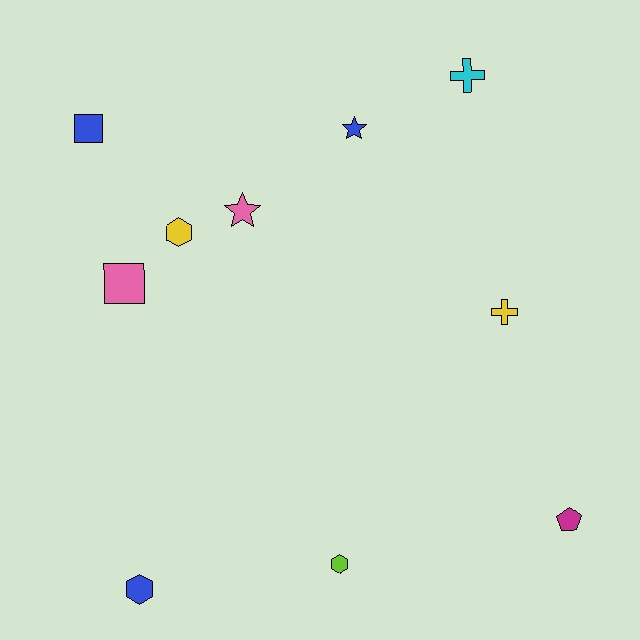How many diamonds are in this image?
There are no diamonds.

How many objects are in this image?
There are 10 objects.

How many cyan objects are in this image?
There is 1 cyan object.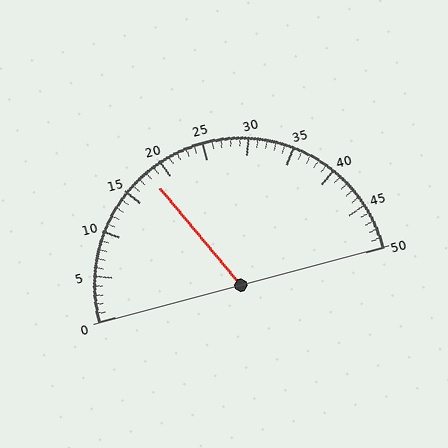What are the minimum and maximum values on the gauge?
The gauge ranges from 0 to 50.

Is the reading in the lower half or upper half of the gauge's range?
The reading is in the lower half of the range (0 to 50).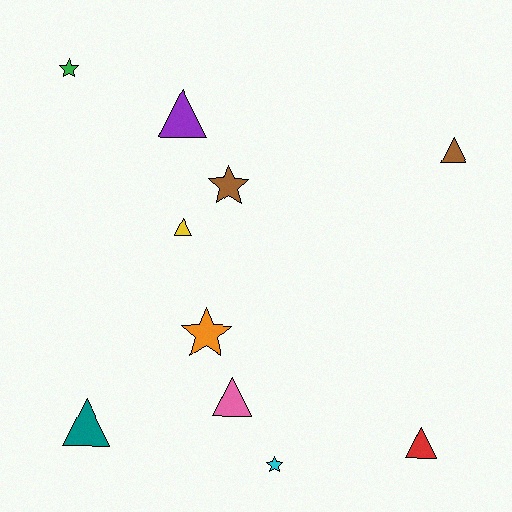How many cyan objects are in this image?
There is 1 cyan object.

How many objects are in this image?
There are 10 objects.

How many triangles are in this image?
There are 6 triangles.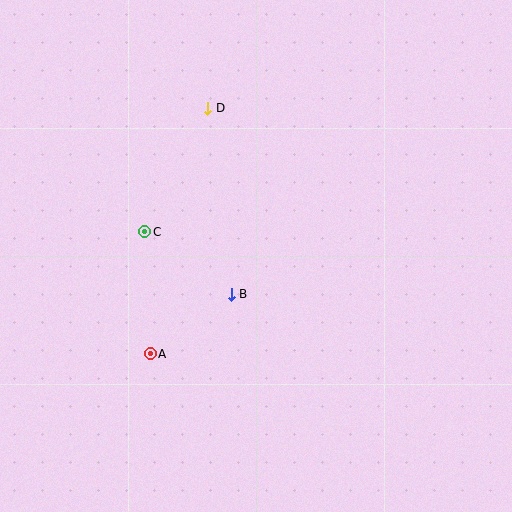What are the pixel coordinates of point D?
Point D is at (208, 108).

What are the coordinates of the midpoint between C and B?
The midpoint between C and B is at (188, 263).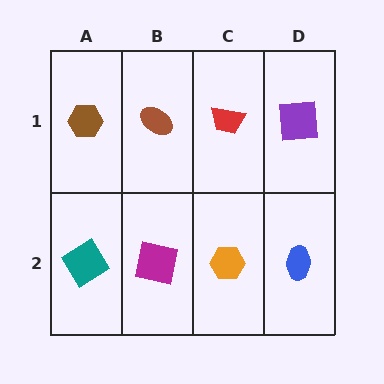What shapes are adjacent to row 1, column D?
A blue ellipse (row 2, column D), a red trapezoid (row 1, column C).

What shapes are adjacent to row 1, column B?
A magenta square (row 2, column B), a brown hexagon (row 1, column A), a red trapezoid (row 1, column C).